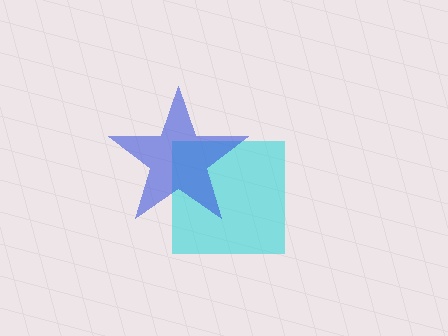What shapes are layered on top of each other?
The layered shapes are: a cyan square, a blue star.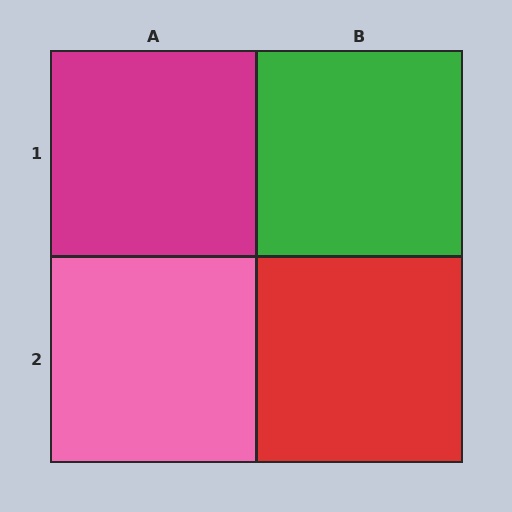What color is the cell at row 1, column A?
Magenta.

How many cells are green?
1 cell is green.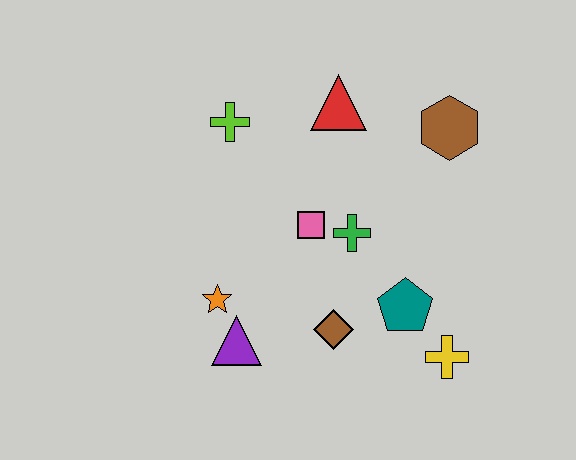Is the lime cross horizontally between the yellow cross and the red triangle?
No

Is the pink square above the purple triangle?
Yes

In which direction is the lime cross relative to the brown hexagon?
The lime cross is to the left of the brown hexagon.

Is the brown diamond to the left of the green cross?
Yes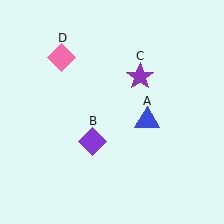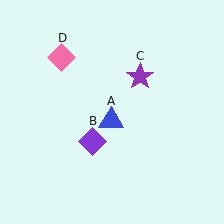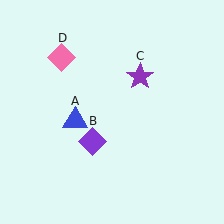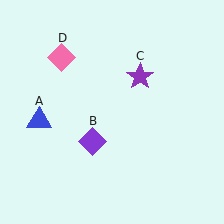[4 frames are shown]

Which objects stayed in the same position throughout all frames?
Purple diamond (object B) and purple star (object C) and pink diamond (object D) remained stationary.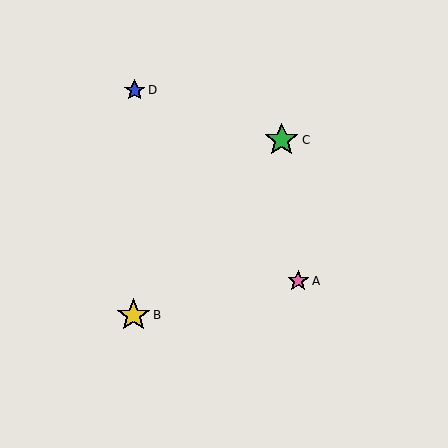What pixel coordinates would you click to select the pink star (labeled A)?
Click at (298, 281) to select the pink star A.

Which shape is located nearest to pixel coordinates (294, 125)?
The green star (labeled C) at (282, 140) is nearest to that location.